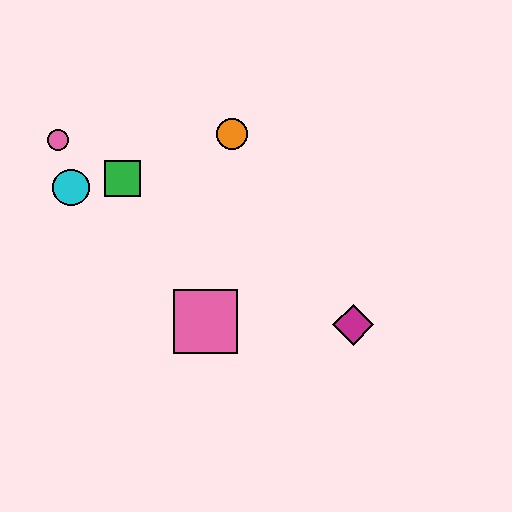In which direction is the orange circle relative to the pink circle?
The orange circle is to the right of the pink circle.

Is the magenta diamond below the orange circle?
Yes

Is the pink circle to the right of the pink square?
No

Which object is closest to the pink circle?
The cyan circle is closest to the pink circle.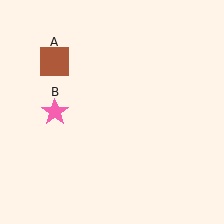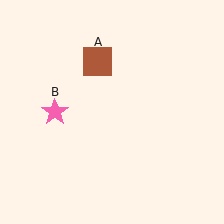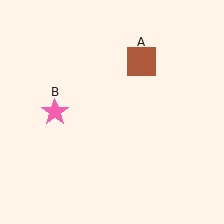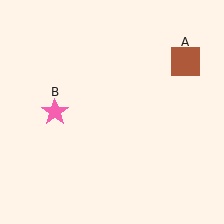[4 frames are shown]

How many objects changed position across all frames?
1 object changed position: brown square (object A).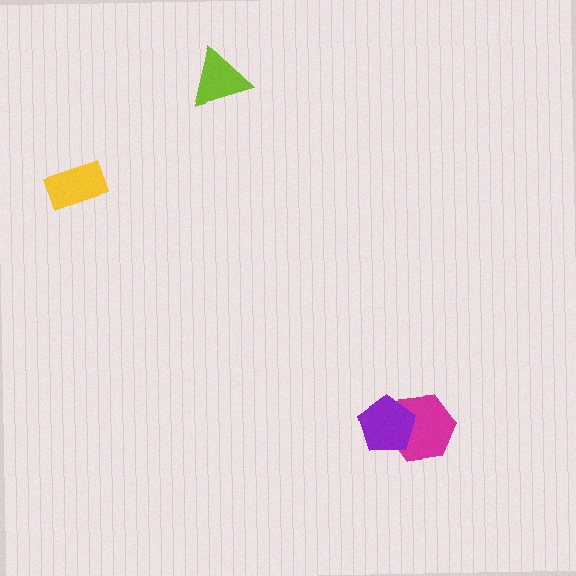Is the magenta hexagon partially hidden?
Yes, it is partially covered by another shape.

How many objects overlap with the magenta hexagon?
1 object overlaps with the magenta hexagon.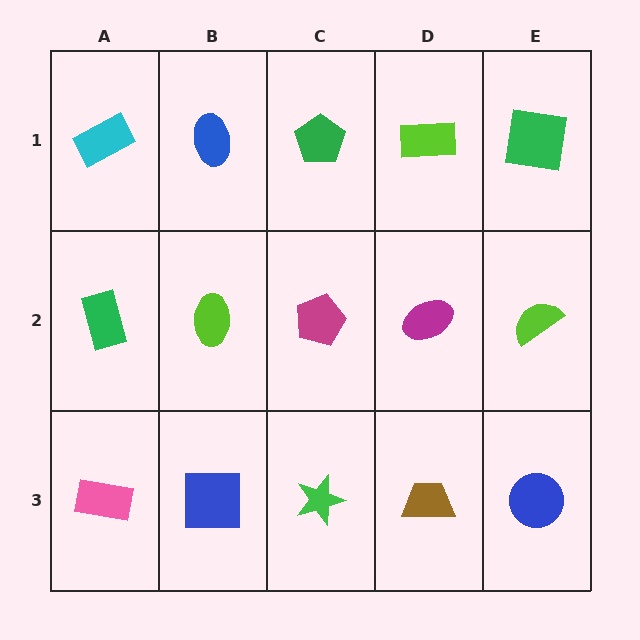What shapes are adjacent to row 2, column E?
A green square (row 1, column E), a blue circle (row 3, column E), a magenta ellipse (row 2, column D).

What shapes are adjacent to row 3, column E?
A lime semicircle (row 2, column E), a brown trapezoid (row 3, column D).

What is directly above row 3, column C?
A magenta pentagon.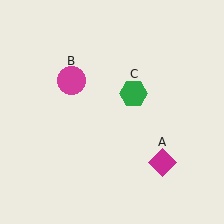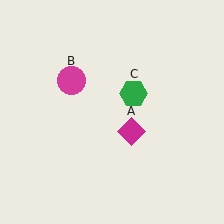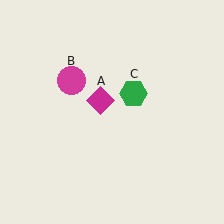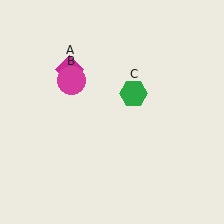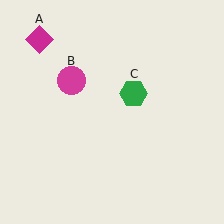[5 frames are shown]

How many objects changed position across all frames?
1 object changed position: magenta diamond (object A).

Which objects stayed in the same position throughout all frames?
Magenta circle (object B) and green hexagon (object C) remained stationary.